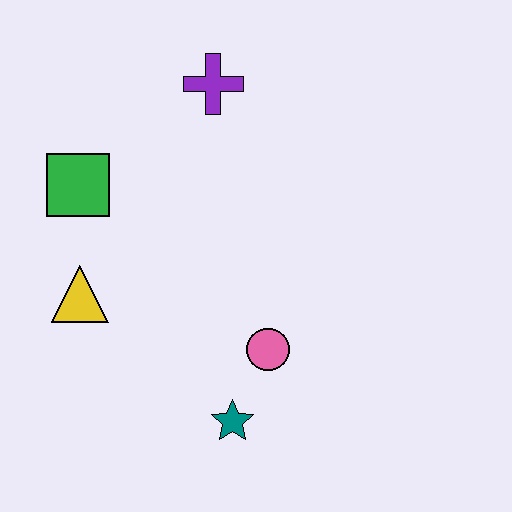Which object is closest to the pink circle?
The teal star is closest to the pink circle.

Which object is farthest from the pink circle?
The purple cross is farthest from the pink circle.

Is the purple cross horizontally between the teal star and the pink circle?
No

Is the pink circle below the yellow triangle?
Yes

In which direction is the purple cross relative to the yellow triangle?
The purple cross is above the yellow triangle.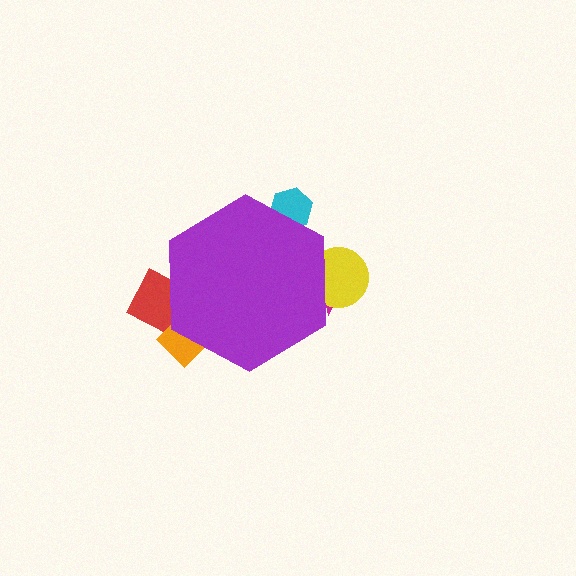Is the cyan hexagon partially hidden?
Yes, the cyan hexagon is partially hidden behind the purple hexagon.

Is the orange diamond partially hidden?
Yes, the orange diamond is partially hidden behind the purple hexagon.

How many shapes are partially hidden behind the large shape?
5 shapes are partially hidden.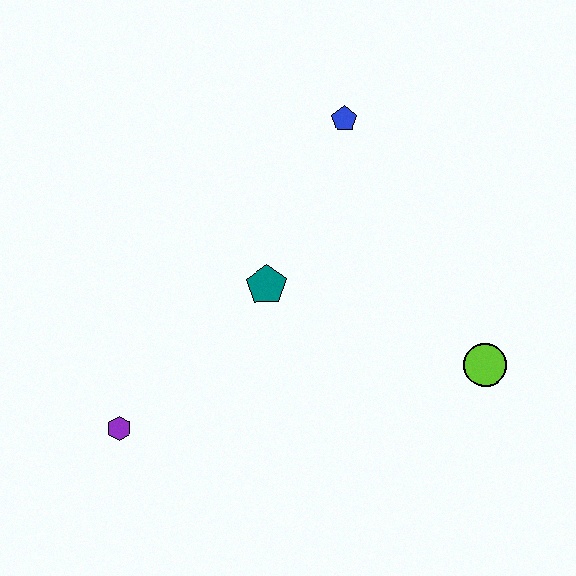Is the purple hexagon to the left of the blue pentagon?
Yes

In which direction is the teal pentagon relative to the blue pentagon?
The teal pentagon is below the blue pentagon.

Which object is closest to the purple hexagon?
The teal pentagon is closest to the purple hexagon.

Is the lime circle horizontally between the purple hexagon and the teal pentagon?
No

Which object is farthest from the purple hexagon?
The blue pentagon is farthest from the purple hexagon.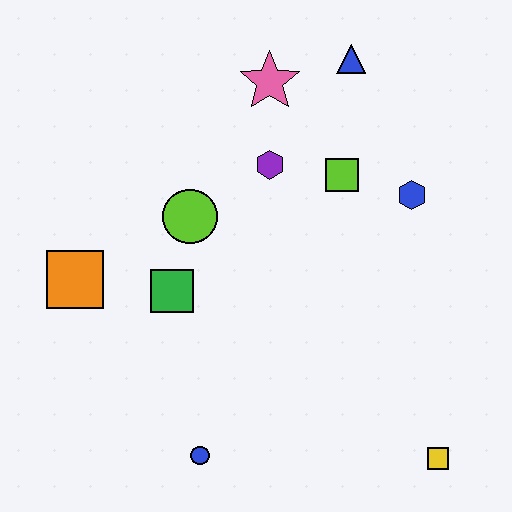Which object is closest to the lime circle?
The green square is closest to the lime circle.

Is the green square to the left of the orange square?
No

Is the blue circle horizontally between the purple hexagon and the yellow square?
No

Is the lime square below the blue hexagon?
No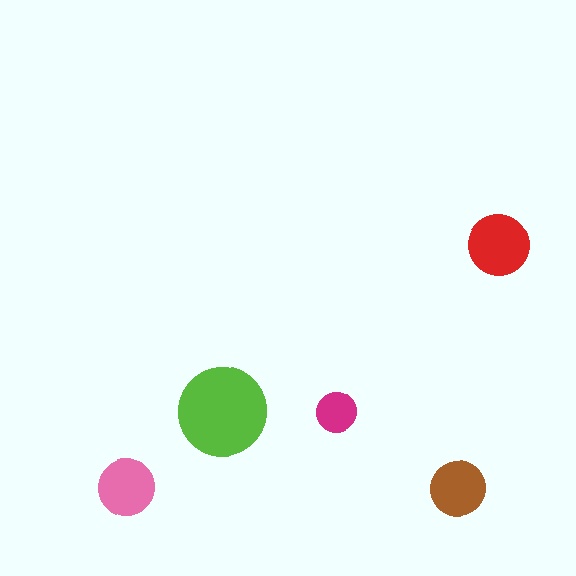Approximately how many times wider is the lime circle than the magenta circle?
About 2 times wider.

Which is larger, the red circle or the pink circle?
The red one.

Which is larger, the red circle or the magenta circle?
The red one.